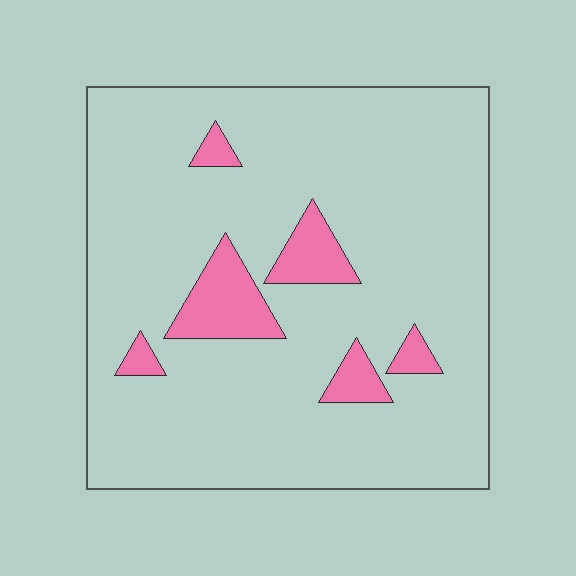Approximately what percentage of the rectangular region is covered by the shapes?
Approximately 10%.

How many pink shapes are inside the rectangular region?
6.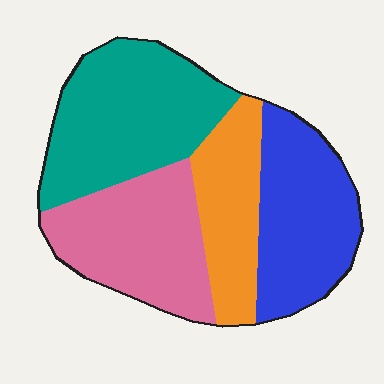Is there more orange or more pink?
Pink.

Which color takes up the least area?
Orange, at roughly 20%.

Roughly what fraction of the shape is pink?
Pink covers around 25% of the shape.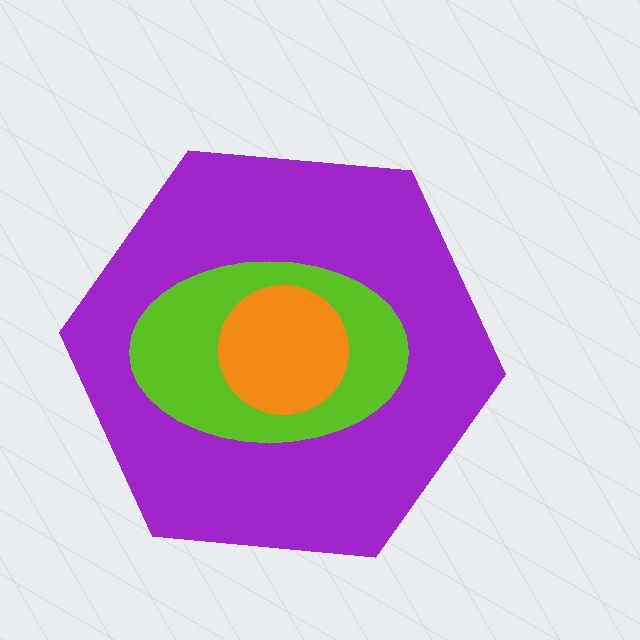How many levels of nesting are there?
3.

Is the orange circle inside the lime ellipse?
Yes.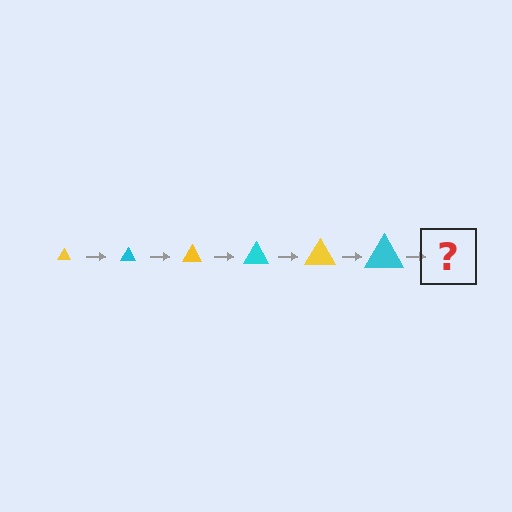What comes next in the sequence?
The next element should be a yellow triangle, larger than the previous one.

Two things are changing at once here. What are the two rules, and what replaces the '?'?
The two rules are that the triangle grows larger each step and the color cycles through yellow and cyan. The '?' should be a yellow triangle, larger than the previous one.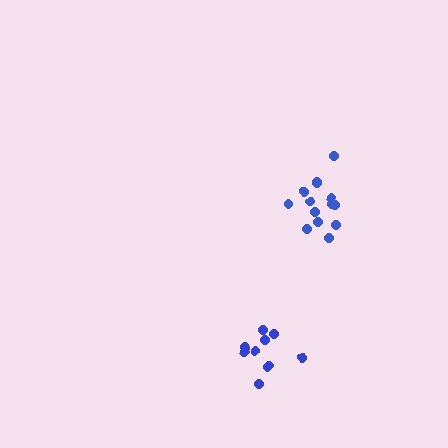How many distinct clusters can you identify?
There are 2 distinct clusters.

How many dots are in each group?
Group 1: 14 dots, Group 2: 10 dots (24 total).